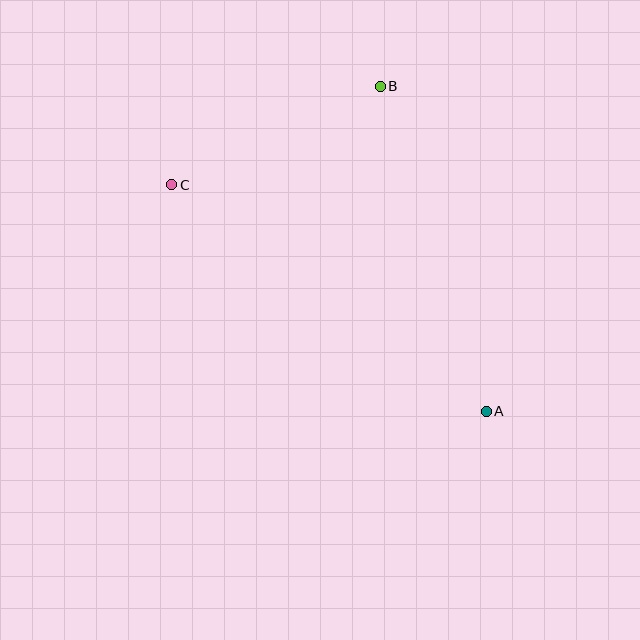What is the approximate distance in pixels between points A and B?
The distance between A and B is approximately 342 pixels.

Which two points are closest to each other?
Points B and C are closest to each other.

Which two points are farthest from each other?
Points A and C are farthest from each other.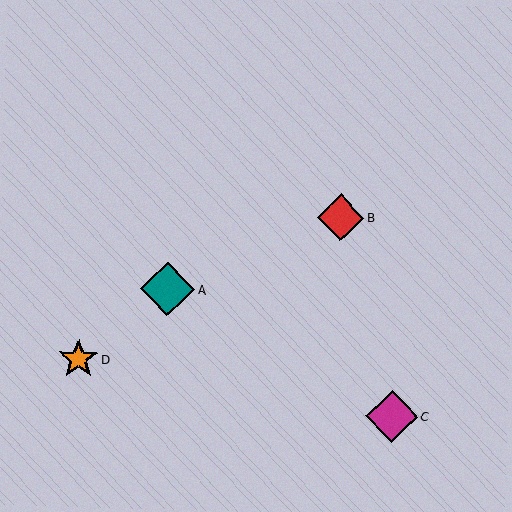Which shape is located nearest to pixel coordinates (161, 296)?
The teal diamond (labeled A) at (168, 289) is nearest to that location.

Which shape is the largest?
The teal diamond (labeled A) is the largest.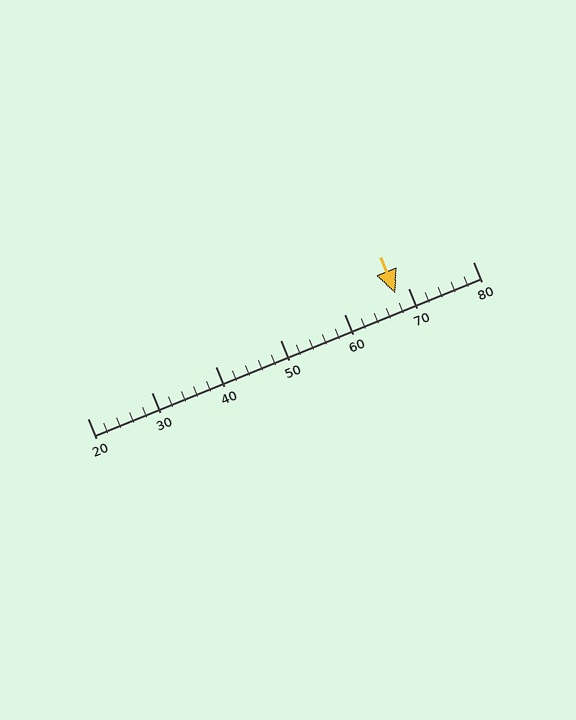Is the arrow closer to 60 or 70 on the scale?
The arrow is closer to 70.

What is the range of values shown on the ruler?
The ruler shows values from 20 to 80.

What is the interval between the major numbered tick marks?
The major tick marks are spaced 10 units apart.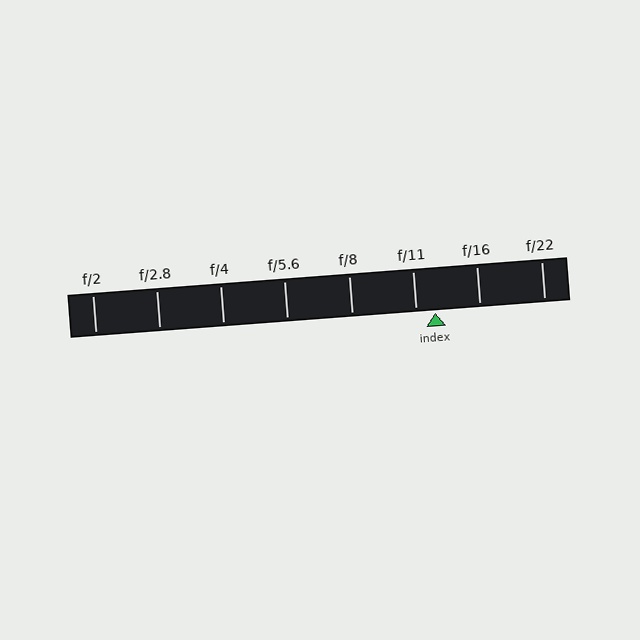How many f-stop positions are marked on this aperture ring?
There are 8 f-stop positions marked.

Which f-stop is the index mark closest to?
The index mark is closest to f/11.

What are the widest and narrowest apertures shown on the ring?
The widest aperture shown is f/2 and the narrowest is f/22.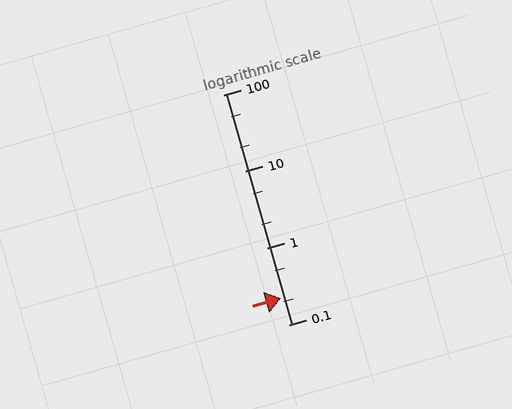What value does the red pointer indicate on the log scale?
The pointer indicates approximately 0.22.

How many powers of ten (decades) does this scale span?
The scale spans 3 decades, from 0.1 to 100.